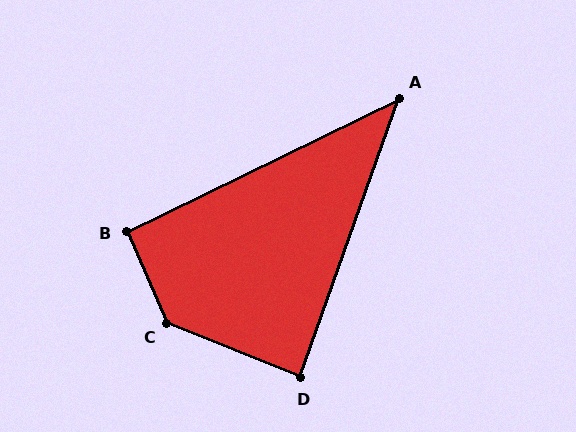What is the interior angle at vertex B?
Approximately 92 degrees (approximately right).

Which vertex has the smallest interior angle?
A, at approximately 45 degrees.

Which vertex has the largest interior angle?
C, at approximately 135 degrees.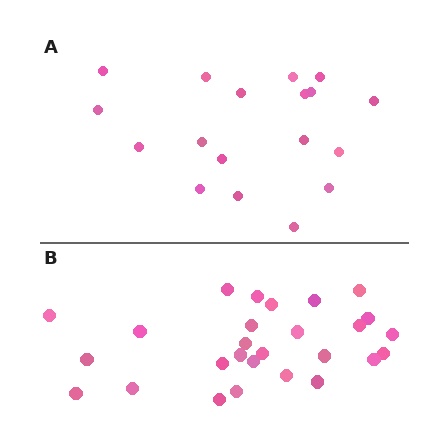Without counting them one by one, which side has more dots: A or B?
Region B (the bottom region) has more dots.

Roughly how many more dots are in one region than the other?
Region B has roughly 8 or so more dots than region A.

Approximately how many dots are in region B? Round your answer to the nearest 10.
About 30 dots. (The exact count is 27, which rounds to 30.)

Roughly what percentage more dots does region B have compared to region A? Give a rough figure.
About 50% more.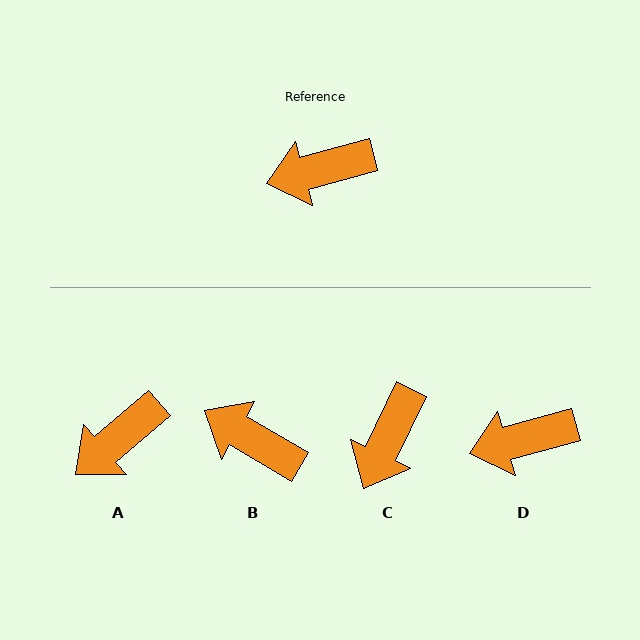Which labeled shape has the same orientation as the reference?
D.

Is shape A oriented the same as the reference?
No, it is off by about 25 degrees.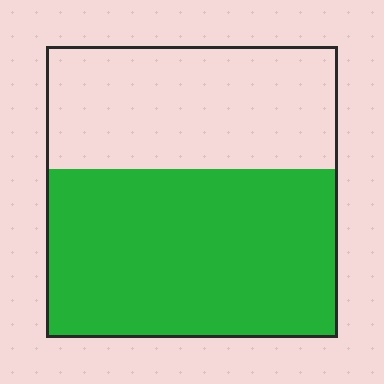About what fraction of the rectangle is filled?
About three fifths (3/5).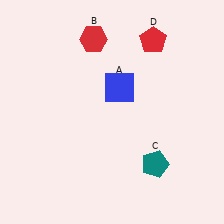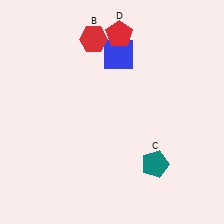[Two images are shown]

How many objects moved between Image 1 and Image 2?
2 objects moved between the two images.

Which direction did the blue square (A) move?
The blue square (A) moved up.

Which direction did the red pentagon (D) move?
The red pentagon (D) moved left.